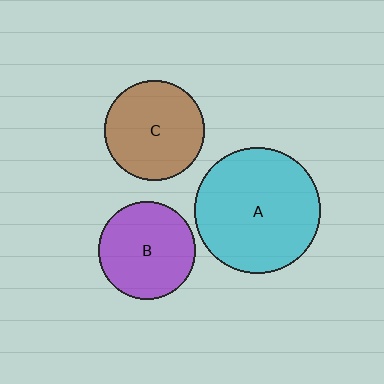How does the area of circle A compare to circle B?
Approximately 1.7 times.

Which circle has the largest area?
Circle A (cyan).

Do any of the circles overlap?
No, none of the circles overlap.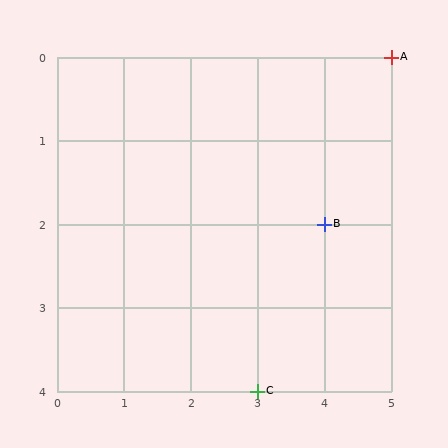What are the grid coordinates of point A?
Point A is at grid coordinates (5, 0).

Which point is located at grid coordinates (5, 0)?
Point A is at (5, 0).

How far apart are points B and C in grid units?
Points B and C are 1 column and 2 rows apart (about 2.2 grid units diagonally).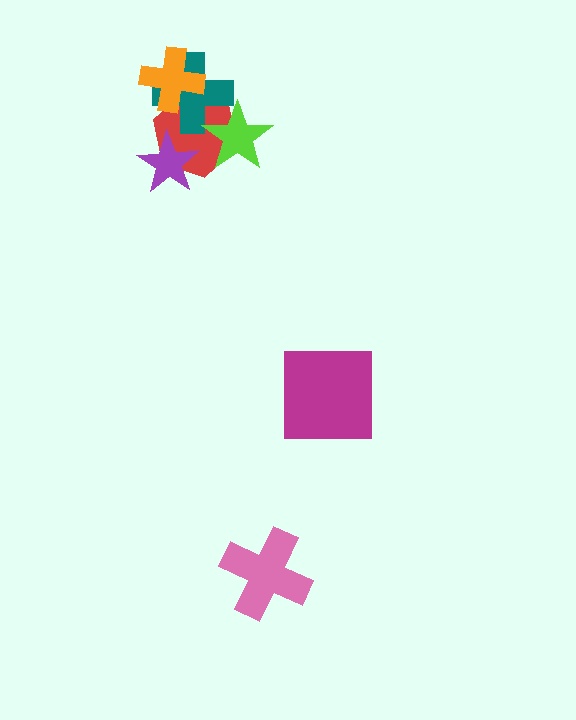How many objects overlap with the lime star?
2 objects overlap with the lime star.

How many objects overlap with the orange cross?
2 objects overlap with the orange cross.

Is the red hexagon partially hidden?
Yes, it is partially covered by another shape.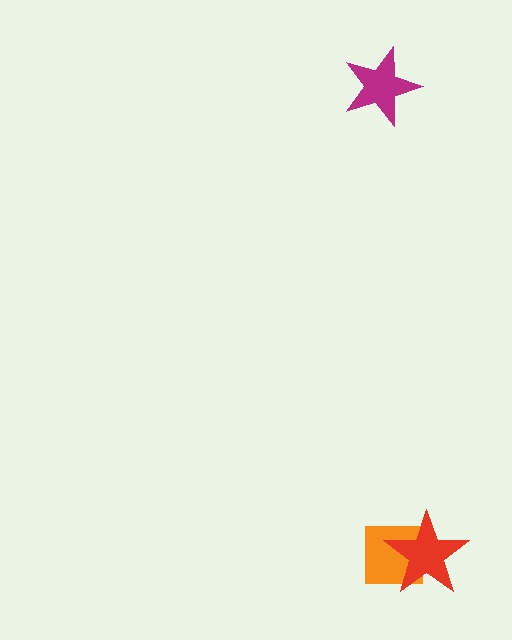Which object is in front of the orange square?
The red star is in front of the orange square.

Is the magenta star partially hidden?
No, no other shape covers it.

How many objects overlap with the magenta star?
0 objects overlap with the magenta star.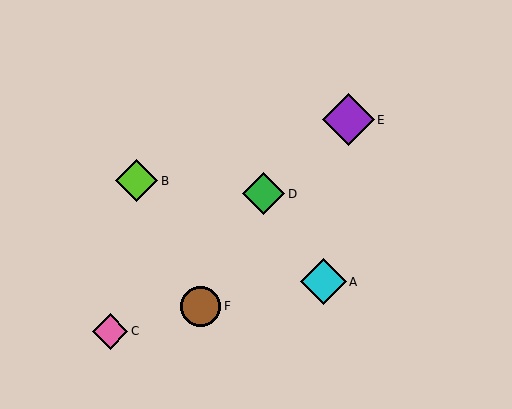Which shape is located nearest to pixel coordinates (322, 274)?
The cyan diamond (labeled A) at (323, 282) is nearest to that location.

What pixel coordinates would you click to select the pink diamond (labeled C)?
Click at (110, 331) to select the pink diamond C.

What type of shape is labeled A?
Shape A is a cyan diamond.